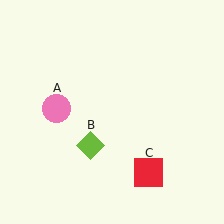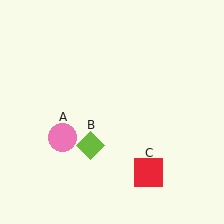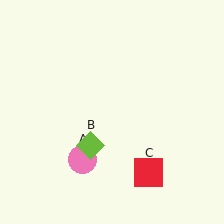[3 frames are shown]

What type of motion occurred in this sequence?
The pink circle (object A) rotated counterclockwise around the center of the scene.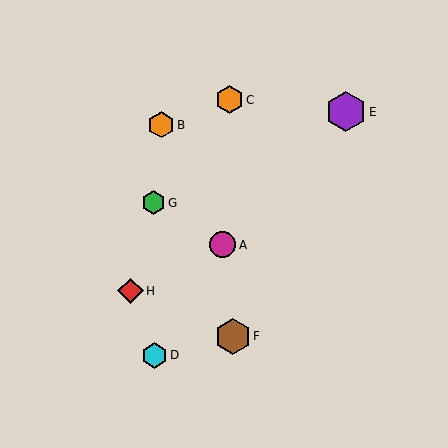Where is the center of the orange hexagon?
The center of the orange hexagon is at (229, 100).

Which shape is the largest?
The purple hexagon (labeled E) is the largest.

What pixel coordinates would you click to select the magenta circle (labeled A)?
Click at (223, 245) to select the magenta circle A.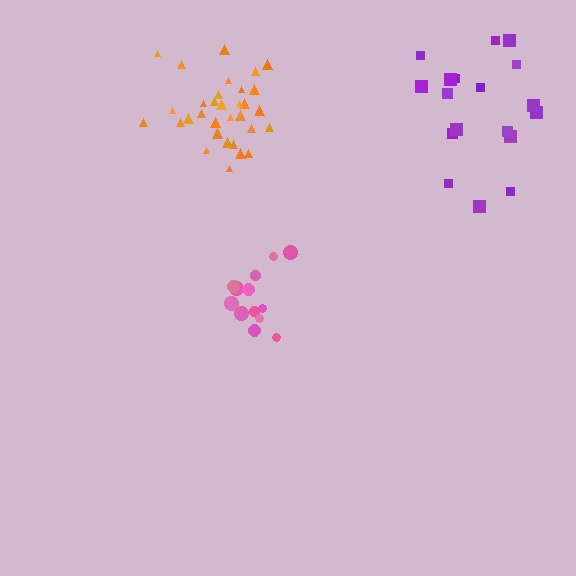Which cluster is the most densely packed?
Orange.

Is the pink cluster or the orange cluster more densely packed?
Orange.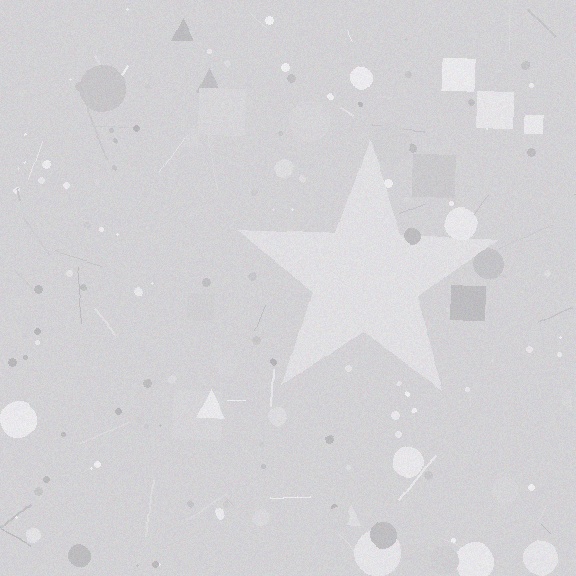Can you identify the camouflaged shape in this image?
The camouflaged shape is a star.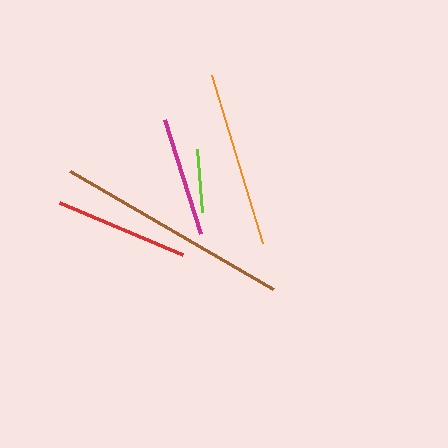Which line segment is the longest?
The brown line is the longest at approximately 235 pixels.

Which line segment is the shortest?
The lime line is the shortest at approximately 62 pixels.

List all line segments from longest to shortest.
From longest to shortest: brown, orange, red, magenta, lime.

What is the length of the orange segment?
The orange segment is approximately 175 pixels long.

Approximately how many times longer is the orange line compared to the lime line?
The orange line is approximately 2.8 times the length of the lime line.